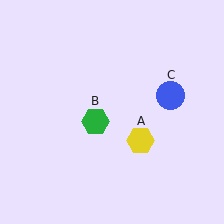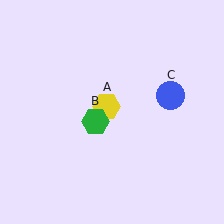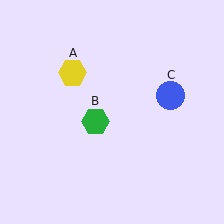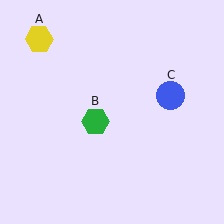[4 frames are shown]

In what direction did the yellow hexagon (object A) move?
The yellow hexagon (object A) moved up and to the left.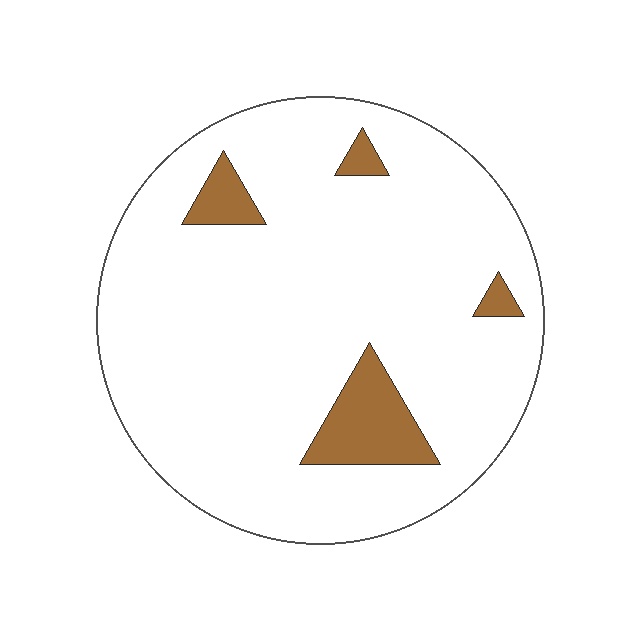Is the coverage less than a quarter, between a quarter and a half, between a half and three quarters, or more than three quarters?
Less than a quarter.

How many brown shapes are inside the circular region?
4.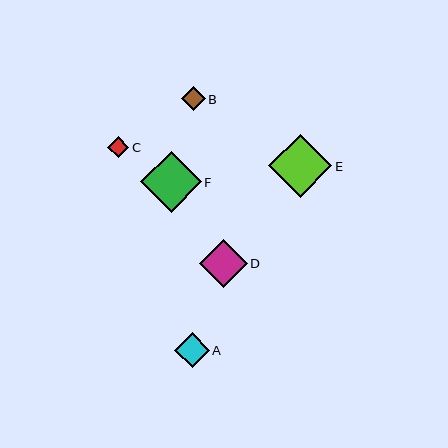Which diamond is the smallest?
Diamond C is the smallest with a size of approximately 21 pixels.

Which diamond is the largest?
Diamond E is the largest with a size of approximately 63 pixels.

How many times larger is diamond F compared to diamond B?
Diamond F is approximately 2.5 times the size of diamond B.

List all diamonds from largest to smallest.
From largest to smallest: E, F, D, A, B, C.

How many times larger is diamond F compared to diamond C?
Diamond F is approximately 2.9 times the size of diamond C.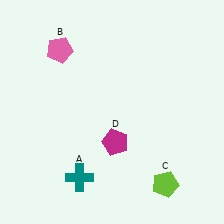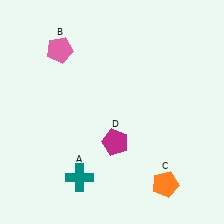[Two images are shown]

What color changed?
The pentagon (C) changed from lime in Image 1 to orange in Image 2.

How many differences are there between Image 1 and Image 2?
There is 1 difference between the two images.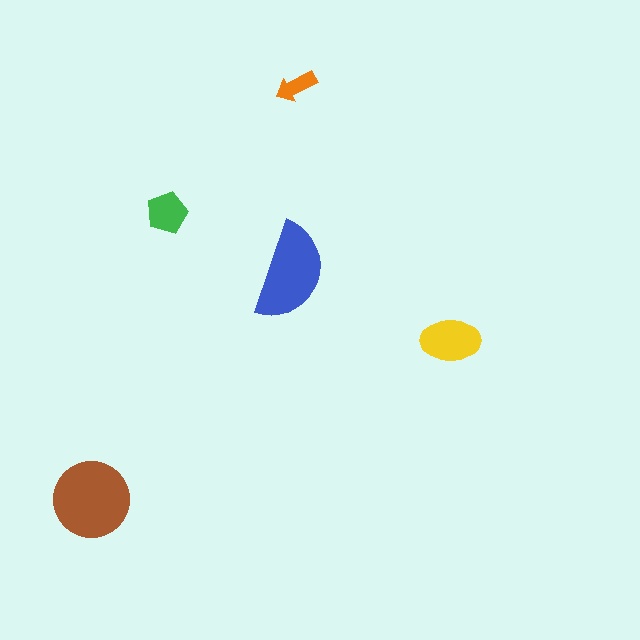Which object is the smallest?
The orange arrow.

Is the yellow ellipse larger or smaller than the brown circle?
Smaller.